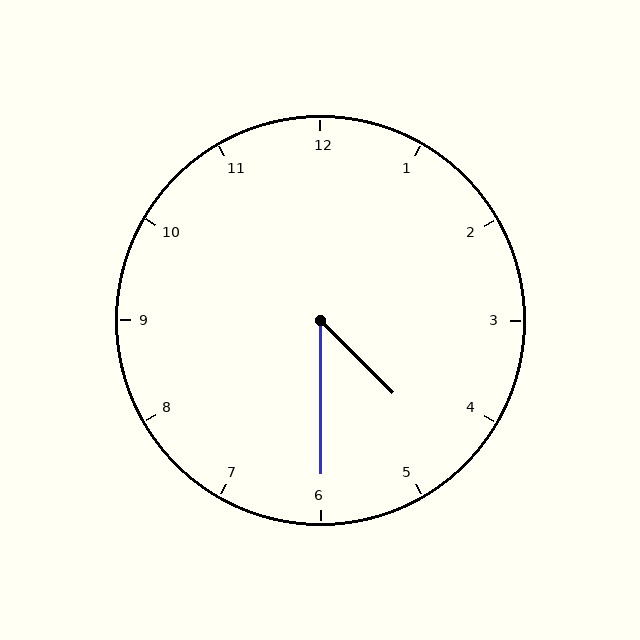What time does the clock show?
4:30.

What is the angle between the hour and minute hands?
Approximately 45 degrees.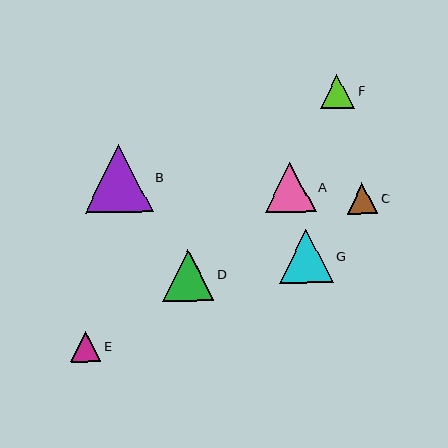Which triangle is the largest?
Triangle B is the largest with a size of approximately 68 pixels.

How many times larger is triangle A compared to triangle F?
Triangle A is approximately 1.5 times the size of triangle F.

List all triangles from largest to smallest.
From largest to smallest: B, G, D, A, F, C, E.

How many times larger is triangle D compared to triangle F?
Triangle D is approximately 1.5 times the size of triangle F.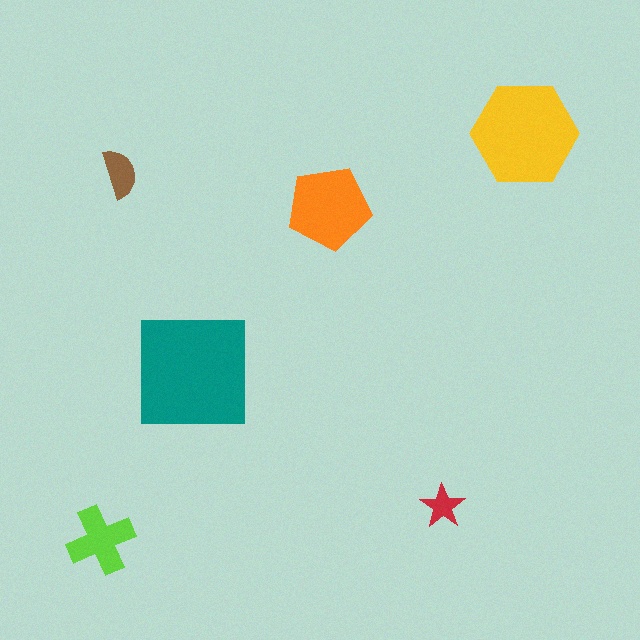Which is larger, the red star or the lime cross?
The lime cross.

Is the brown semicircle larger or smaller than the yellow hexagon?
Smaller.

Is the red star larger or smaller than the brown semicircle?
Smaller.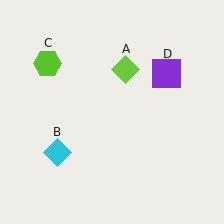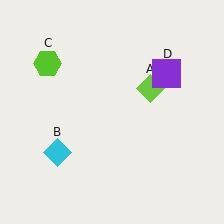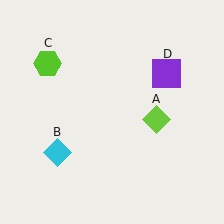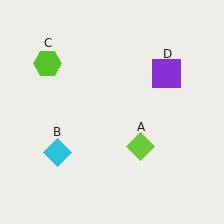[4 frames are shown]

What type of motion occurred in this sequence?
The lime diamond (object A) rotated clockwise around the center of the scene.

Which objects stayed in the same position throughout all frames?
Cyan diamond (object B) and lime hexagon (object C) and purple square (object D) remained stationary.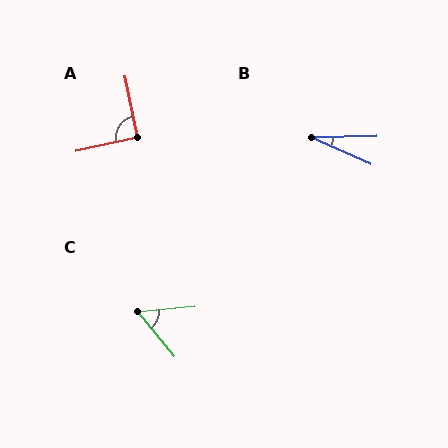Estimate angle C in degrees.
Approximately 56 degrees.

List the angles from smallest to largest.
B (25°), C (56°), A (92°).